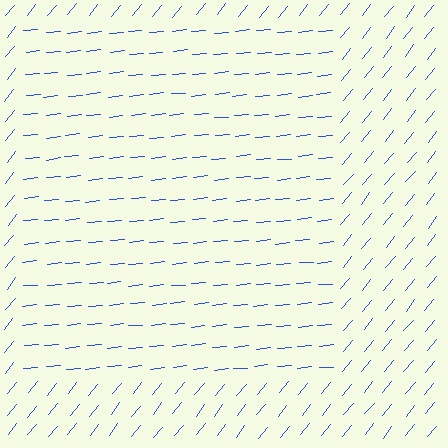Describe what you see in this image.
The image is filled with small blue line segments. A rectangle region in the image has lines oriented differently from the surrounding lines, creating a visible texture boundary.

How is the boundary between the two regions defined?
The boundary is defined purely by a change in line orientation (approximately 45 degrees difference). All lines are the same color and thickness.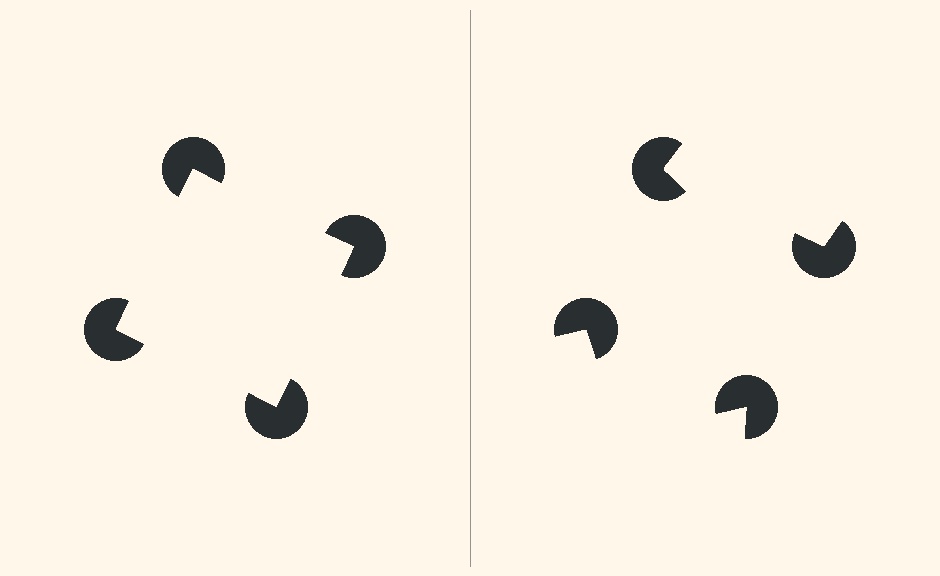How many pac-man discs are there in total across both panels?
8 — 4 on each side.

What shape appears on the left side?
An illusory square.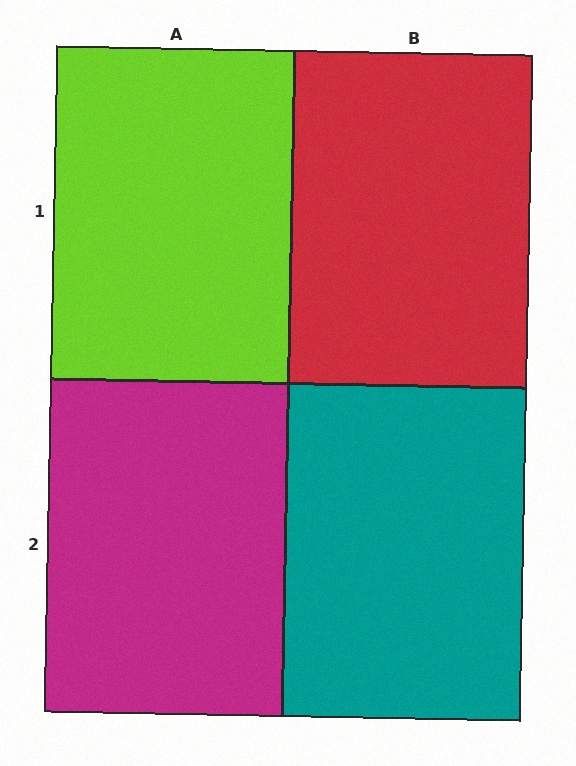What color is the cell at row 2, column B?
Teal.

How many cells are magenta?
1 cell is magenta.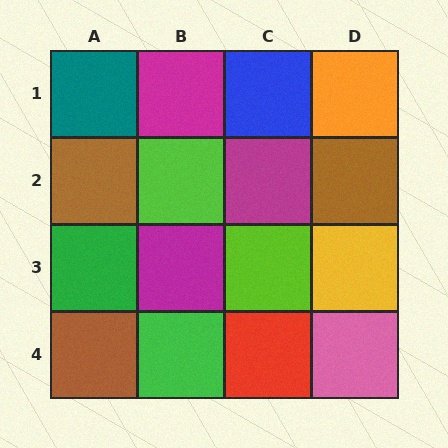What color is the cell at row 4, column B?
Green.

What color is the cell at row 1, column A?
Teal.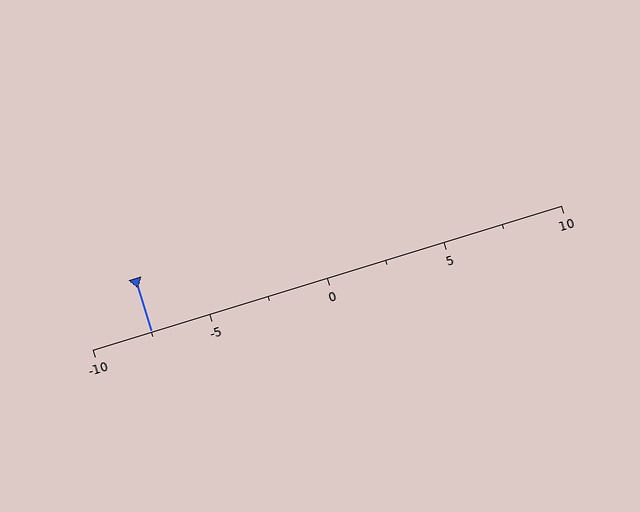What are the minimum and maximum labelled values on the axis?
The axis runs from -10 to 10.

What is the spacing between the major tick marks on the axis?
The major ticks are spaced 5 apart.